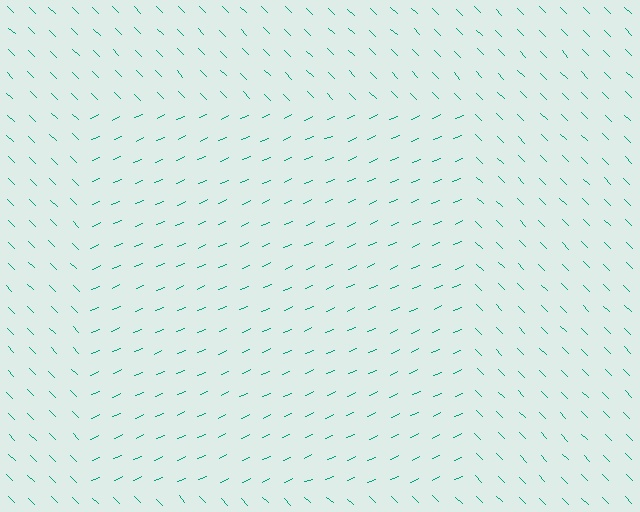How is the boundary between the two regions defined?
The boundary is defined purely by a change in line orientation (approximately 68 degrees difference). All lines are the same color and thickness.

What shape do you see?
I see a rectangle.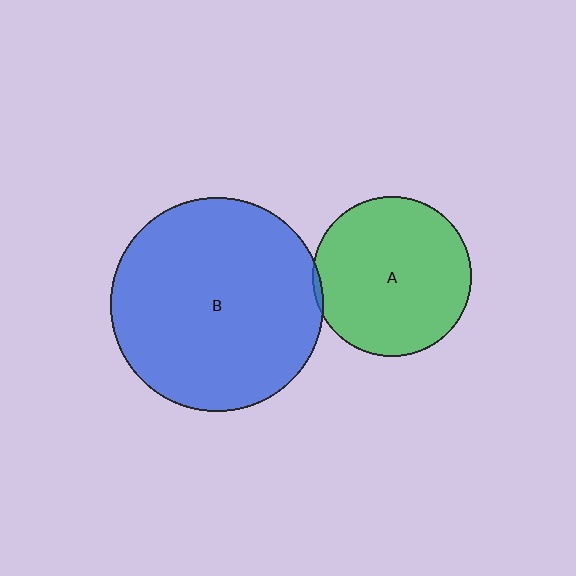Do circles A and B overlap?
Yes.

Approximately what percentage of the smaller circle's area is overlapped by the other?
Approximately 5%.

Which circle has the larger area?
Circle B (blue).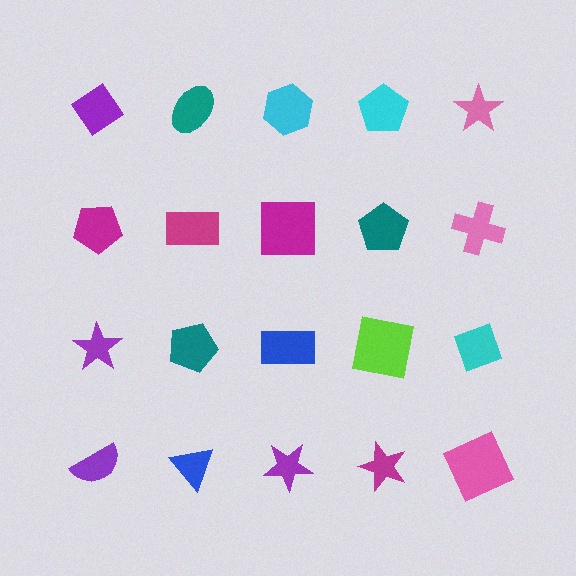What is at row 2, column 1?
A magenta pentagon.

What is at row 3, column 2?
A teal pentagon.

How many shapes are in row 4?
5 shapes.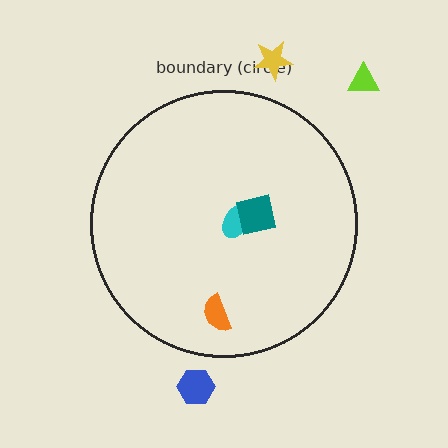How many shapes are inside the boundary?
3 inside, 3 outside.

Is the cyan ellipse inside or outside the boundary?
Inside.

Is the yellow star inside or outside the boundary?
Outside.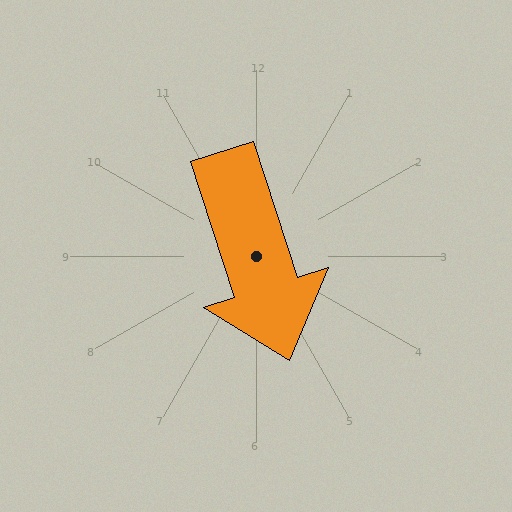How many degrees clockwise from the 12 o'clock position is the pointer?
Approximately 162 degrees.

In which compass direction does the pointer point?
South.